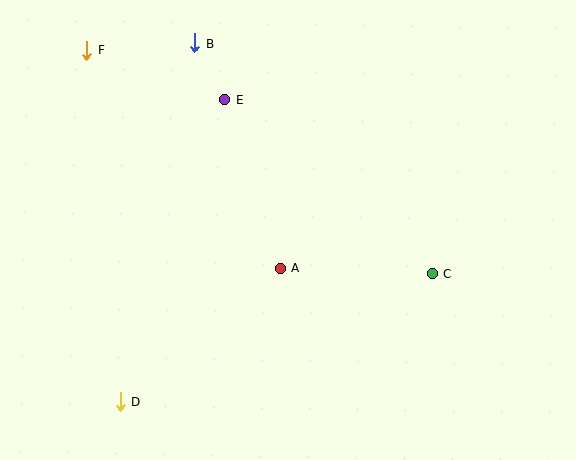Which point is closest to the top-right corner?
Point C is closest to the top-right corner.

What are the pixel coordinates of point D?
Point D is at (120, 402).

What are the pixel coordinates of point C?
Point C is at (432, 273).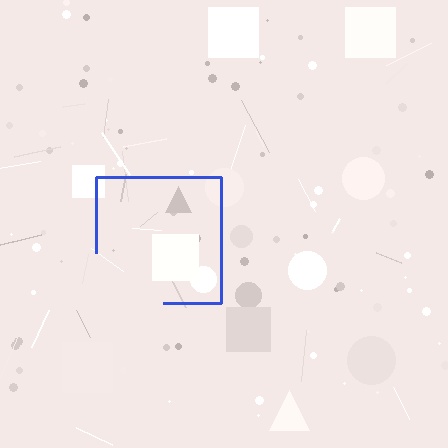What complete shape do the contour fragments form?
The contour fragments form a square.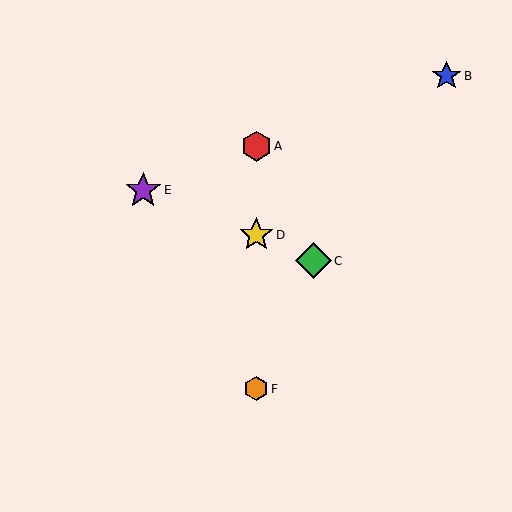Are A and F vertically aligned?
Yes, both are at x≈256.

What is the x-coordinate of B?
Object B is at x≈446.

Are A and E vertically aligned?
No, A is at x≈256 and E is at x≈143.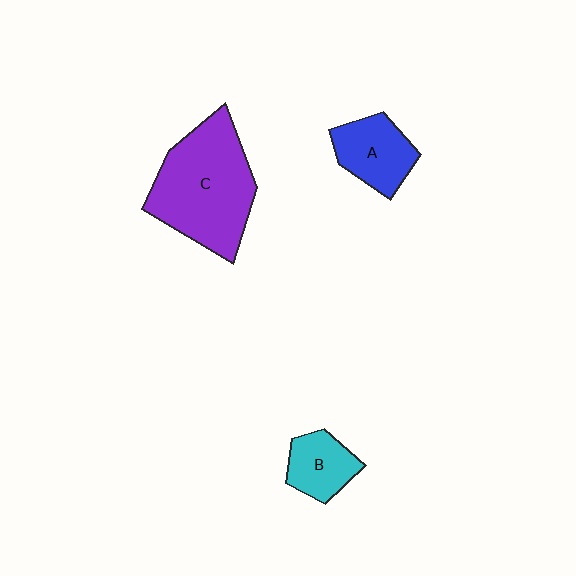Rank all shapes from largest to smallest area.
From largest to smallest: C (purple), A (blue), B (cyan).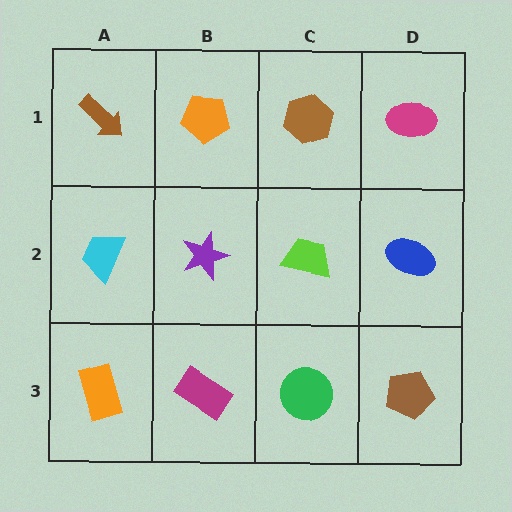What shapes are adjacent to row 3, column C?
A lime trapezoid (row 2, column C), a magenta rectangle (row 3, column B), a brown pentagon (row 3, column D).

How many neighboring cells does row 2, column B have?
4.